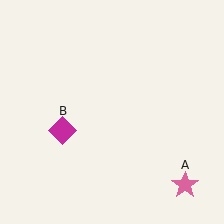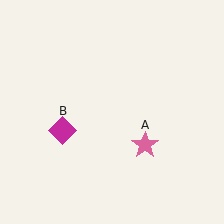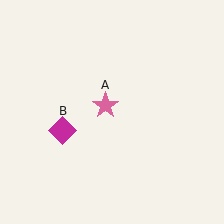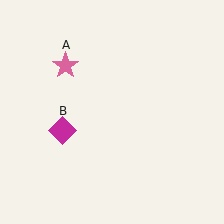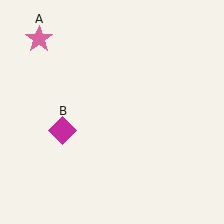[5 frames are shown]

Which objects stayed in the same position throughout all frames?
Magenta diamond (object B) remained stationary.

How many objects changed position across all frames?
1 object changed position: pink star (object A).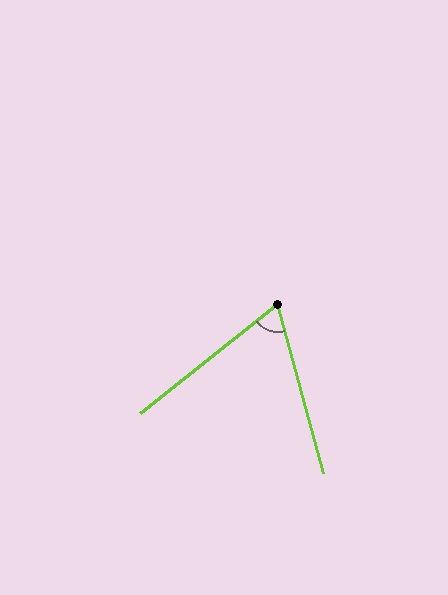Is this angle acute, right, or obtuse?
It is acute.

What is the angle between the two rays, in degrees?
Approximately 67 degrees.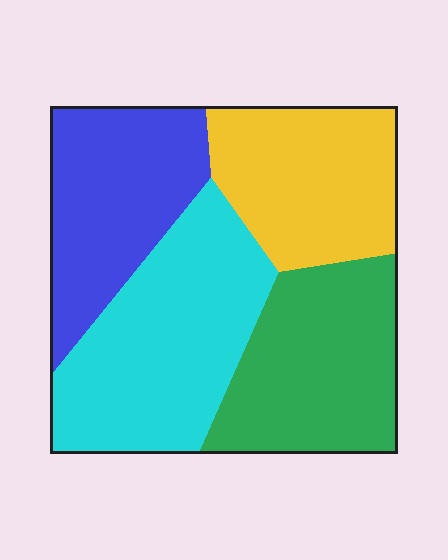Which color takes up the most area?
Cyan, at roughly 30%.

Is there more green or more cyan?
Cyan.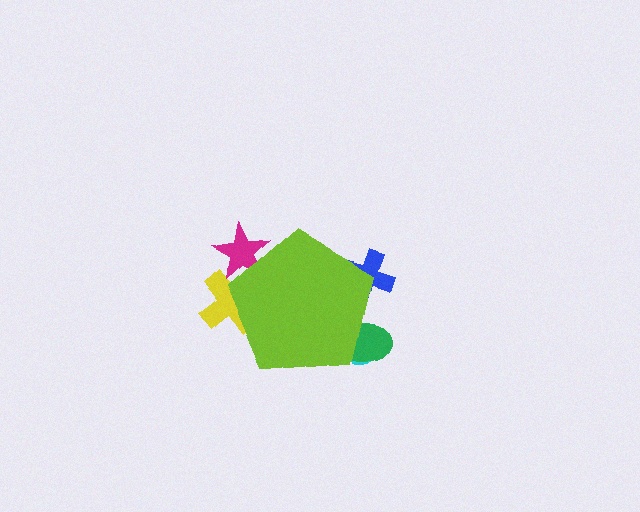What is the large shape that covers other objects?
A lime pentagon.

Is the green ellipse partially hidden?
Yes, the green ellipse is partially hidden behind the lime pentagon.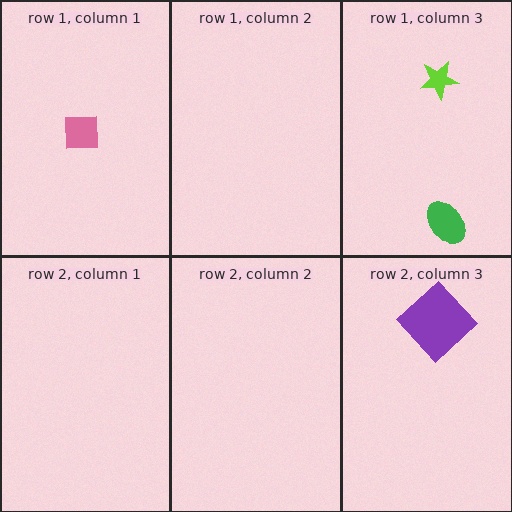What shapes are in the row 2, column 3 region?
The purple diamond.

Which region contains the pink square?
The row 1, column 1 region.